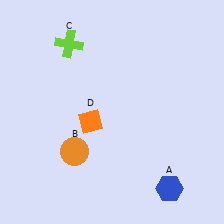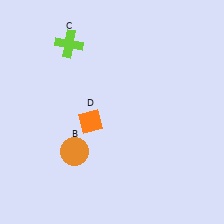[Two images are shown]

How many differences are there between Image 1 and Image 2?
There is 1 difference between the two images.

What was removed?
The blue hexagon (A) was removed in Image 2.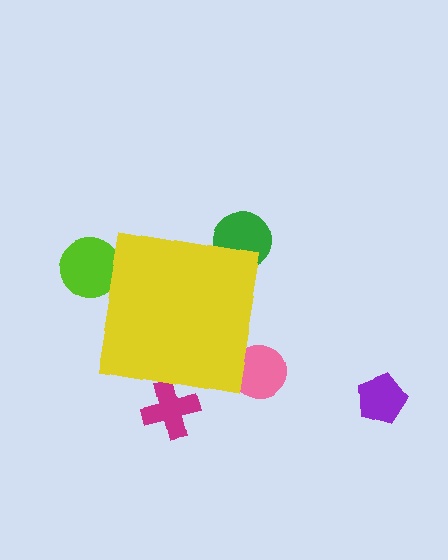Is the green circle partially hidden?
Yes, the green circle is partially hidden behind the yellow square.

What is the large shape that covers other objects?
A yellow square.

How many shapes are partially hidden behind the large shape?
4 shapes are partially hidden.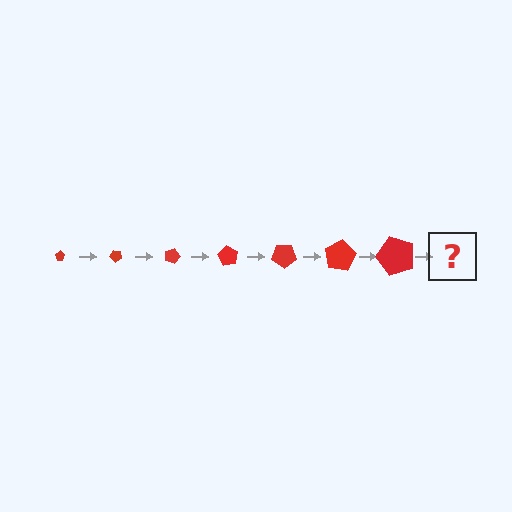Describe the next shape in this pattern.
It should be a pentagon, larger than the previous one and rotated 315 degrees from the start.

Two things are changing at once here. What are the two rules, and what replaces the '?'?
The two rules are that the pentagon grows larger each step and it rotates 45 degrees each step. The '?' should be a pentagon, larger than the previous one and rotated 315 degrees from the start.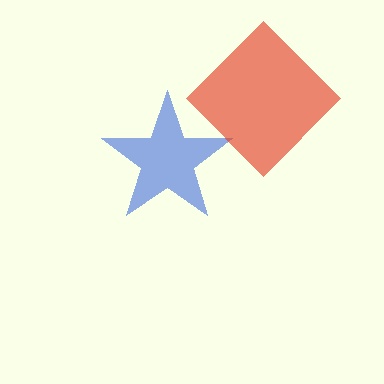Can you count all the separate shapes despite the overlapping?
Yes, there are 2 separate shapes.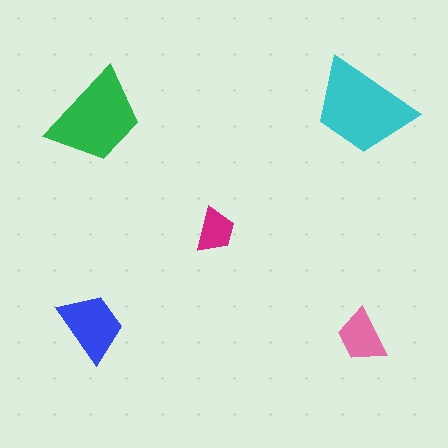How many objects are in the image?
There are 5 objects in the image.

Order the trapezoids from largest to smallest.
the cyan one, the green one, the blue one, the pink one, the magenta one.